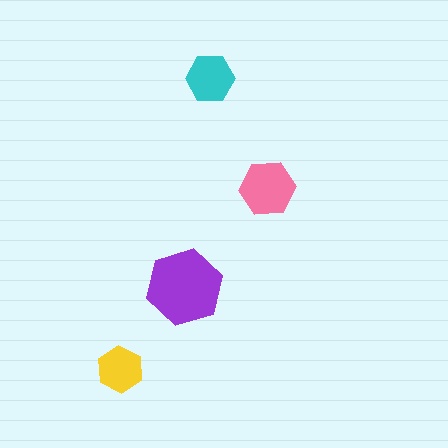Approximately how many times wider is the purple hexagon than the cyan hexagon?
About 1.5 times wider.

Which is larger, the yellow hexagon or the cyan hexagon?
The cyan one.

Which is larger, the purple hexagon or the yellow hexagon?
The purple one.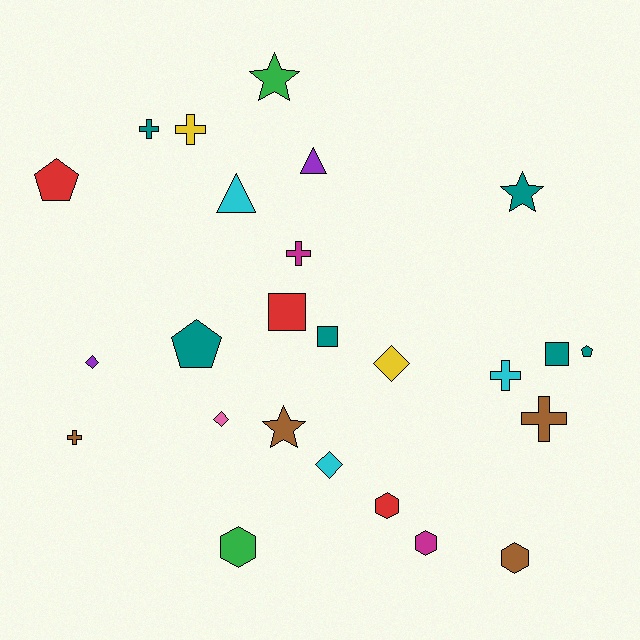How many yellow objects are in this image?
There are 2 yellow objects.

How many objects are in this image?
There are 25 objects.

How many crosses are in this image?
There are 6 crosses.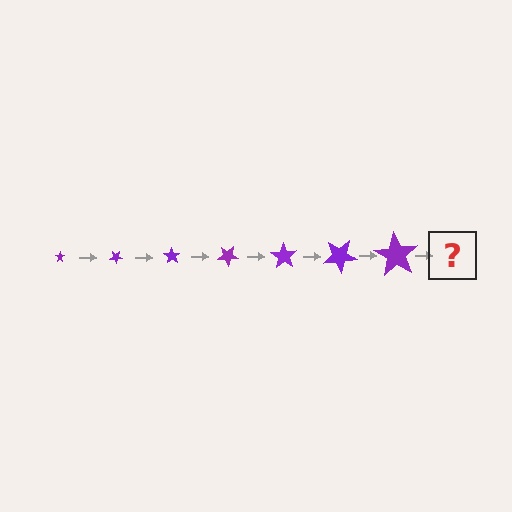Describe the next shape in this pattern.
It should be a star, larger than the previous one and rotated 245 degrees from the start.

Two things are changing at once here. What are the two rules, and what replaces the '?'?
The two rules are that the star grows larger each step and it rotates 35 degrees each step. The '?' should be a star, larger than the previous one and rotated 245 degrees from the start.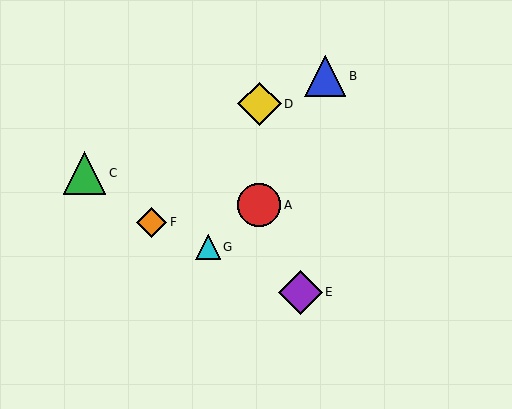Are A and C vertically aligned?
No, A is at x≈259 and C is at x≈85.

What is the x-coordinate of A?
Object A is at x≈259.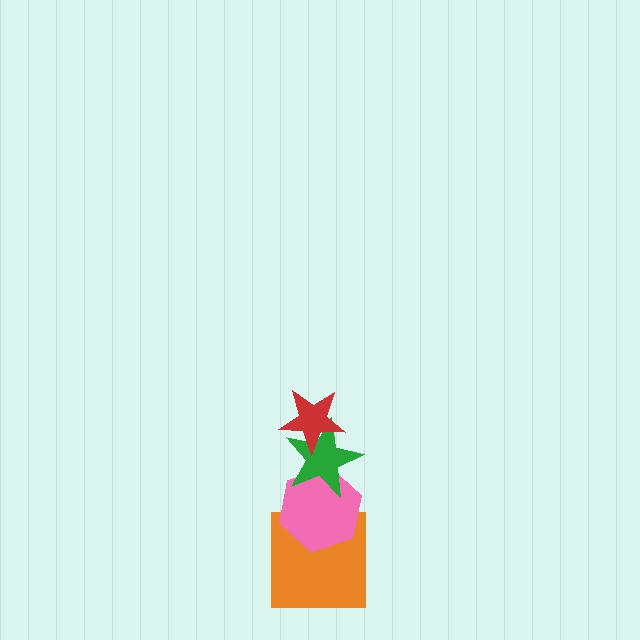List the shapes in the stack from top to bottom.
From top to bottom: the red star, the green star, the pink hexagon, the orange square.